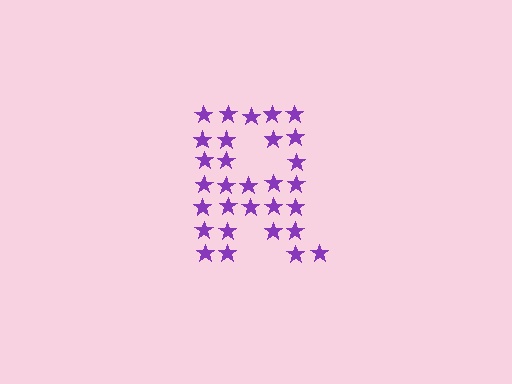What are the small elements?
The small elements are stars.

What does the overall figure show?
The overall figure shows the letter R.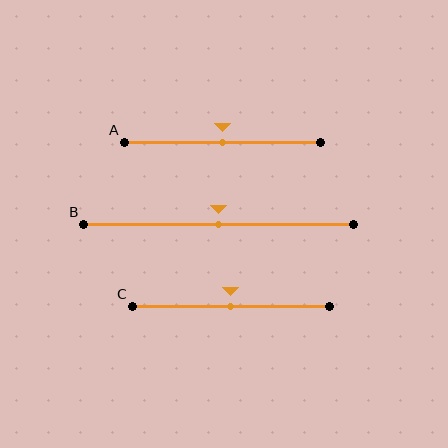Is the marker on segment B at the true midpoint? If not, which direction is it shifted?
Yes, the marker on segment B is at the true midpoint.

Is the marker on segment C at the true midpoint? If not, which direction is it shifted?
Yes, the marker on segment C is at the true midpoint.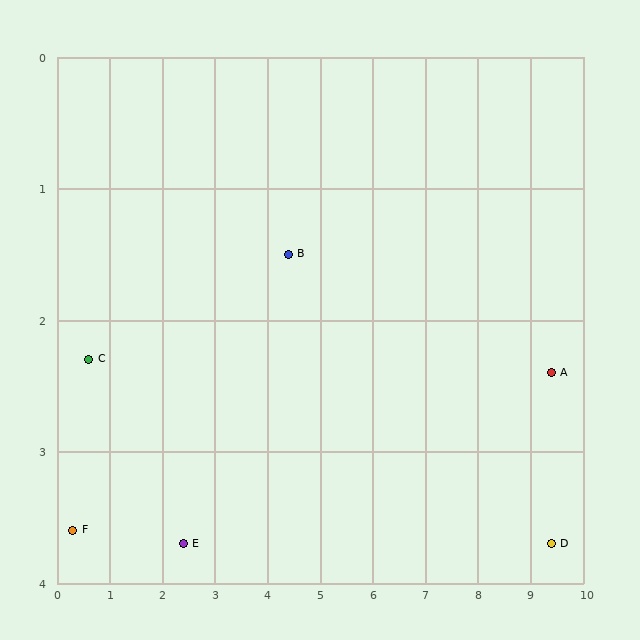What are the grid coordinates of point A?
Point A is at approximately (9.4, 2.4).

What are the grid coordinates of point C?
Point C is at approximately (0.6, 2.3).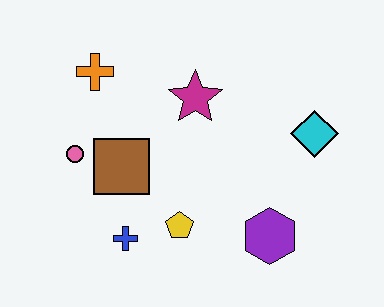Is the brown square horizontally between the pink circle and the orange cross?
No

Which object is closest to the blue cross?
The yellow pentagon is closest to the blue cross.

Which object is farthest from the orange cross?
The purple hexagon is farthest from the orange cross.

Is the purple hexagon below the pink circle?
Yes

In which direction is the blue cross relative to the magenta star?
The blue cross is below the magenta star.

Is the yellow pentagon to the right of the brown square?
Yes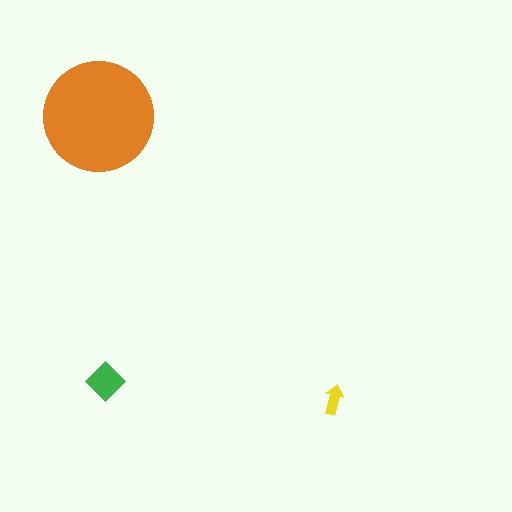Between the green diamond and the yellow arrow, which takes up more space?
The green diamond.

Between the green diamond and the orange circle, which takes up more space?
The orange circle.